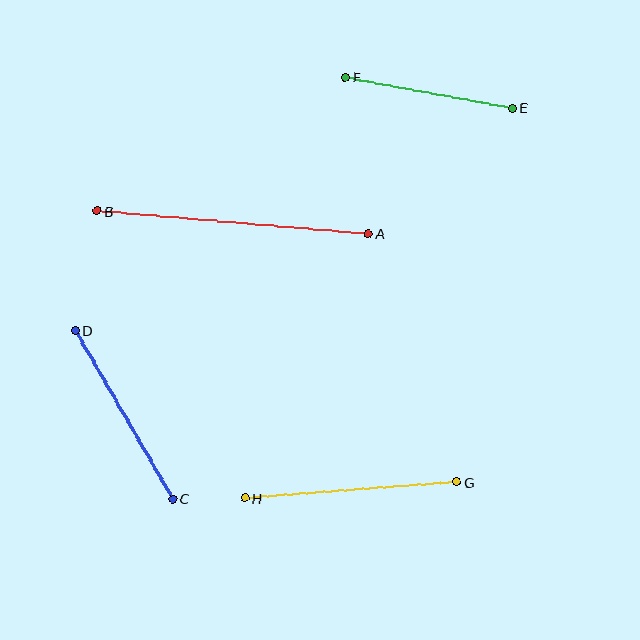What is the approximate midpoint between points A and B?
The midpoint is at approximately (233, 222) pixels.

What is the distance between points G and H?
The distance is approximately 212 pixels.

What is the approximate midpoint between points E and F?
The midpoint is at approximately (429, 93) pixels.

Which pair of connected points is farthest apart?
Points A and B are farthest apart.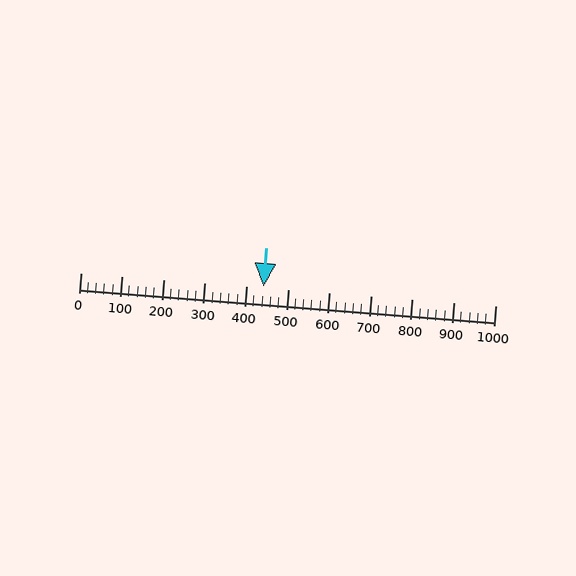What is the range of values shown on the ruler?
The ruler shows values from 0 to 1000.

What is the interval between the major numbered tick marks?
The major tick marks are spaced 100 units apart.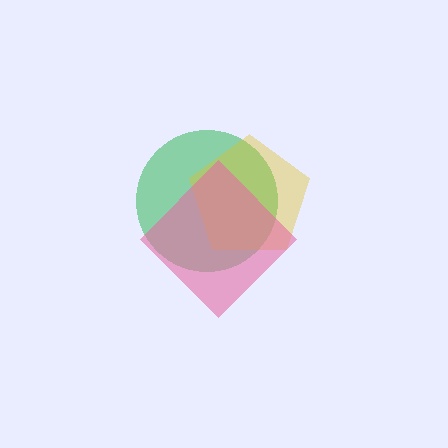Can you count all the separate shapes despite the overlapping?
Yes, there are 3 separate shapes.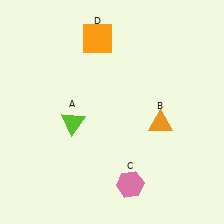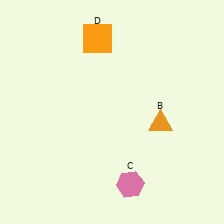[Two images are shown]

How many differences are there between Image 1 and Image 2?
There is 1 difference between the two images.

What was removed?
The lime triangle (A) was removed in Image 2.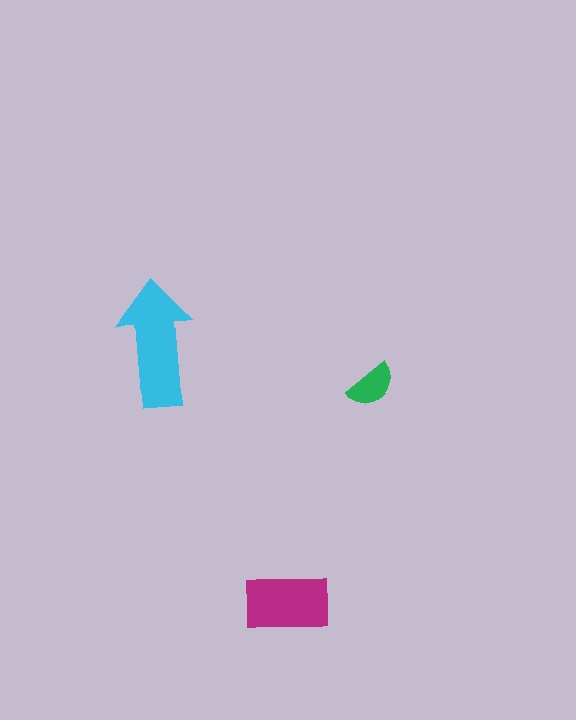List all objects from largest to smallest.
The cyan arrow, the magenta rectangle, the green semicircle.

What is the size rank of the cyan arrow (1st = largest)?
1st.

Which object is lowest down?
The magenta rectangle is bottommost.